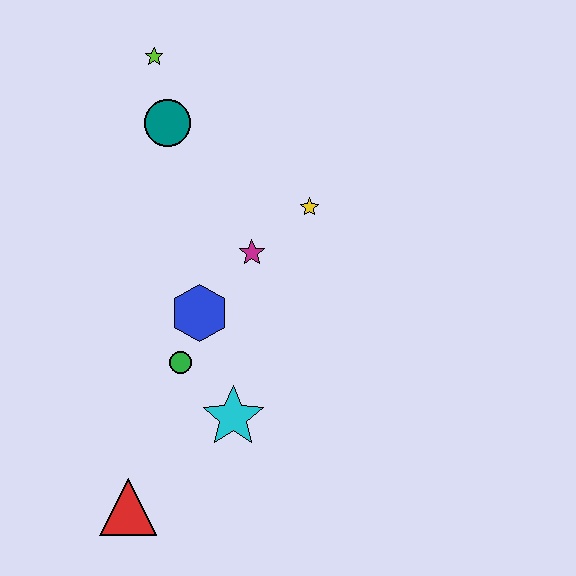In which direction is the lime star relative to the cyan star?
The lime star is above the cyan star.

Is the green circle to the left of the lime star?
No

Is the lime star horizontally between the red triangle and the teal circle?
Yes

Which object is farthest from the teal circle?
The red triangle is farthest from the teal circle.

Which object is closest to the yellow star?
The magenta star is closest to the yellow star.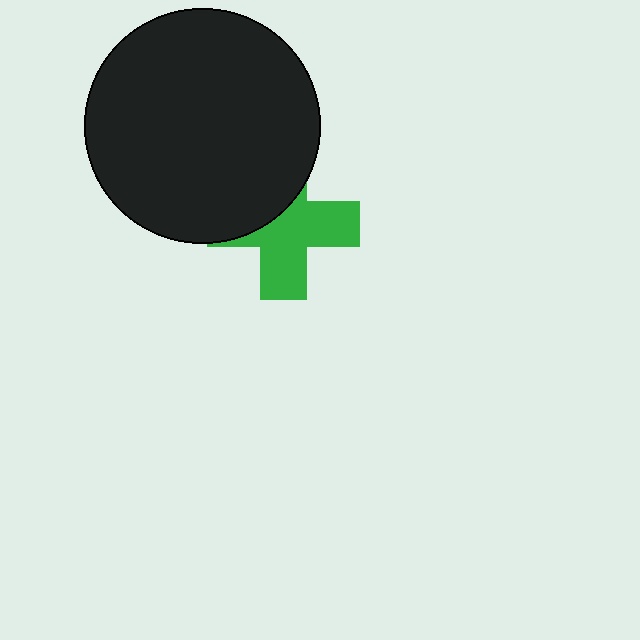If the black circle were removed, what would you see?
You would see the complete green cross.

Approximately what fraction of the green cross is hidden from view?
Roughly 41% of the green cross is hidden behind the black circle.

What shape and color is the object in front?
The object in front is a black circle.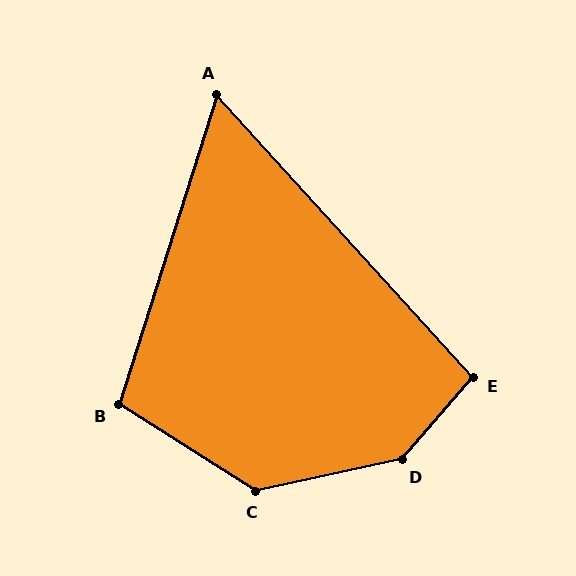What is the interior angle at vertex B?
Approximately 105 degrees (obtuse).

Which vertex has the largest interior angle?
D, at approximately 143 degrees.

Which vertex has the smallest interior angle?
A, at approximately 60 degrees.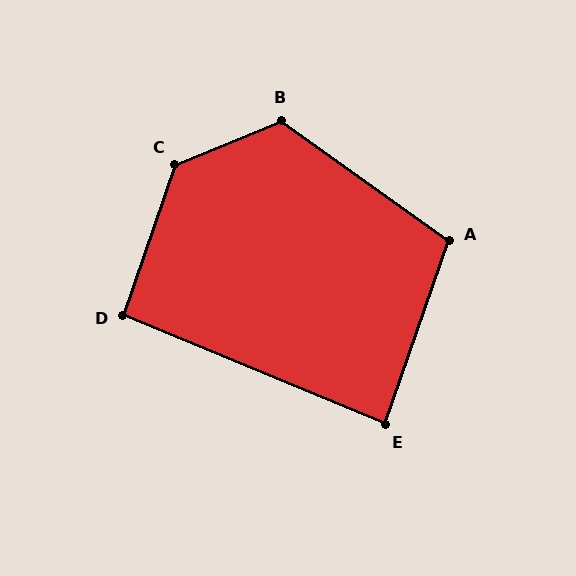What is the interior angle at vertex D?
Approximately 94 degrees (approximately right).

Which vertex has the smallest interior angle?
E, at approximately 87 degrees.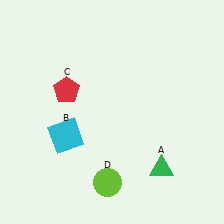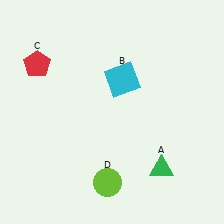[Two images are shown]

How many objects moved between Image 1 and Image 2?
2 objects moved between the two images.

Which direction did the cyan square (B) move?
The cyan square (B) moved right.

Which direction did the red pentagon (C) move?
The red pentagon (C) moved left.